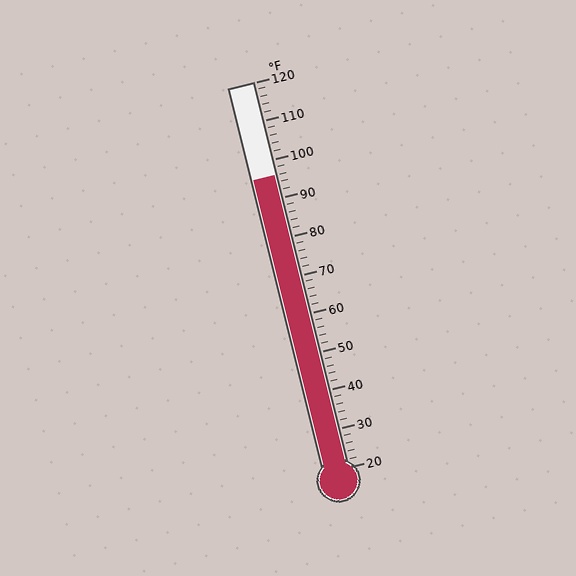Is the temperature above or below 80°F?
The temperature is above 80°F.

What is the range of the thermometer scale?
The thermometer scale ranges from 20°F to 120°F.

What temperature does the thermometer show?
The thermometer shows approximately 96°F.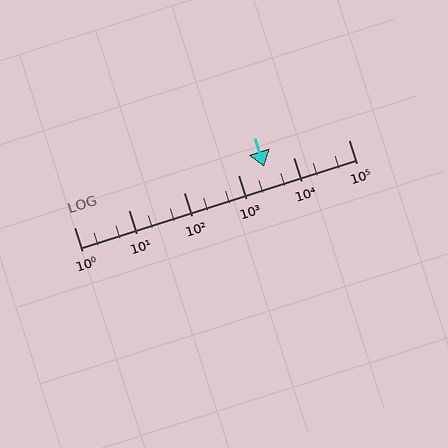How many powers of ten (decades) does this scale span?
The scale spans 5 decades, from 1 to 100000.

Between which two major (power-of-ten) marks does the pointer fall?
The pointer is between 1000 and 10000.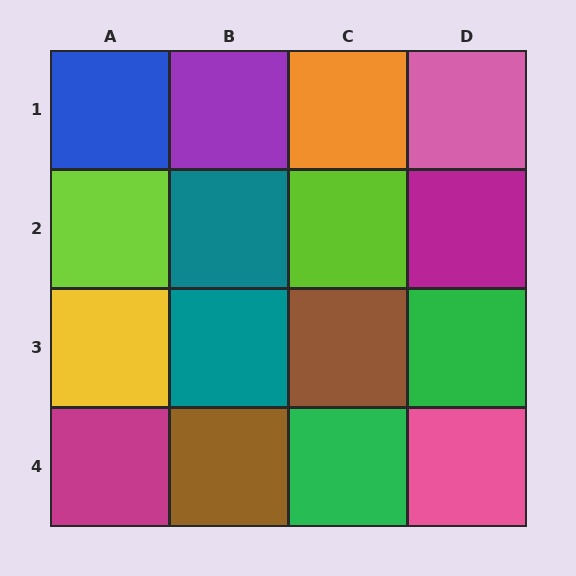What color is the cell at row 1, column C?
Orange.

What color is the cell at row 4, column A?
Magenta.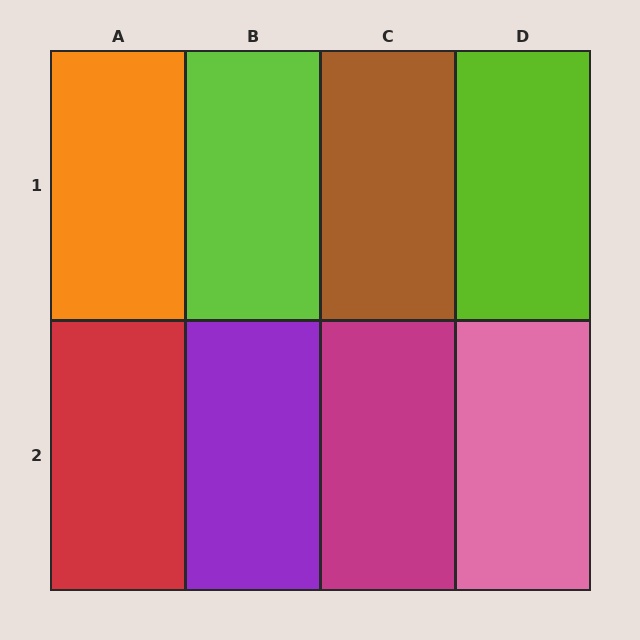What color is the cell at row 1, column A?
Orange.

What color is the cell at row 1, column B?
Lime.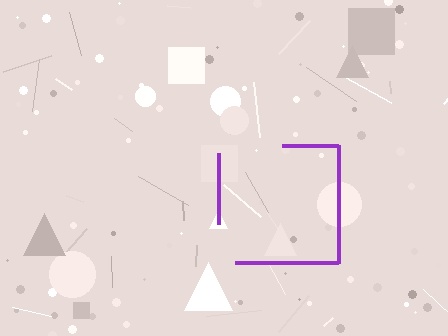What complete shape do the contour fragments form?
The contour fragments form a square.